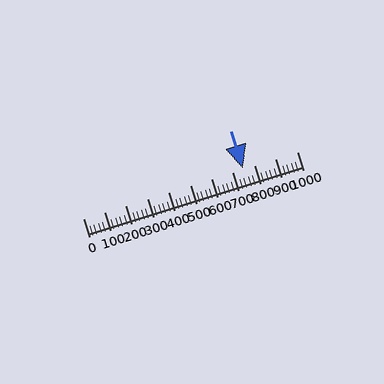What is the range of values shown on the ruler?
The ruler shows values from 0 to 1000.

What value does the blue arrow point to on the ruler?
The blue arrow points to approximately 746.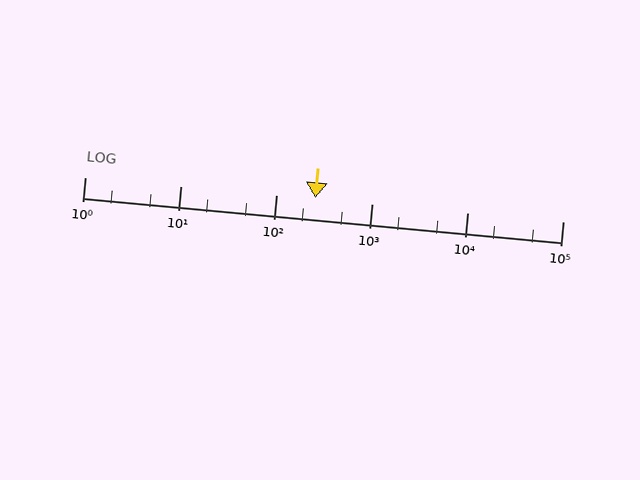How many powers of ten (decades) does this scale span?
The scale spans 5 decades, from 1 to 100000.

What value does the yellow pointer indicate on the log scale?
The pointer indicates approximately 260.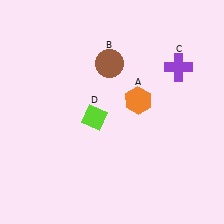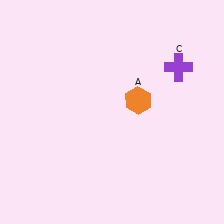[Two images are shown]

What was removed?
The brown circle (B), the lime diamond (D) were removed in Image 2.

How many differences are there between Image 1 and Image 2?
There are 2 differences between the two images.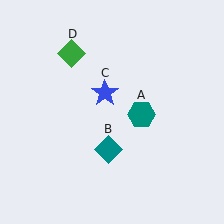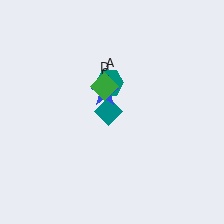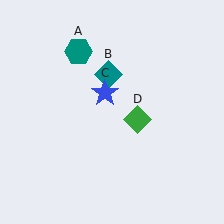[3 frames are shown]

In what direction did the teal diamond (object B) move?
The teal diamond (object B) moved up.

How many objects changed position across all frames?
3 objects changed position: teal hexagon (object A), teal diamond (object B), green diamond (object D).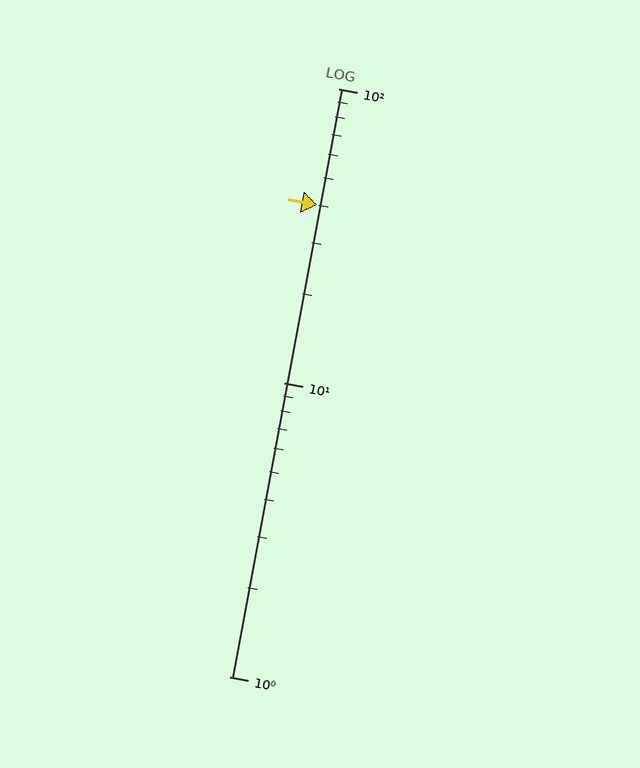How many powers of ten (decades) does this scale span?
The scale spans 2 decades, from 1 to 100.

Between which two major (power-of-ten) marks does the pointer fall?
The pointer is between 10 and 100.